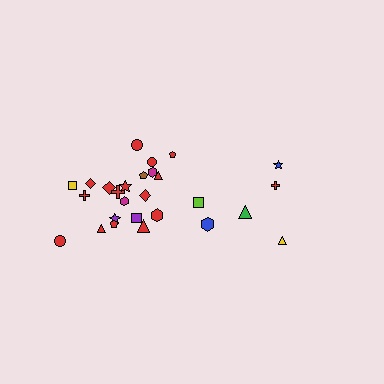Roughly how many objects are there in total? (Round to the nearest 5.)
Roughly 25 objects in total.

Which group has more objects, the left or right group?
The left group.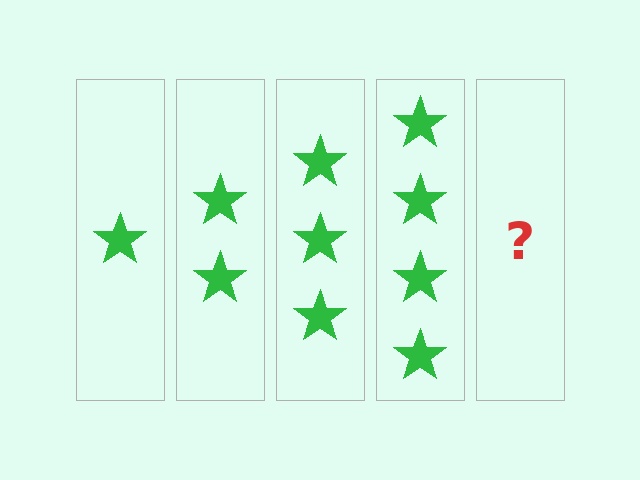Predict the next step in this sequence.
The next step is 5 stars.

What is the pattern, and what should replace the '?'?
The pattern is that each step adds one more star. The '?' should be 5 stars.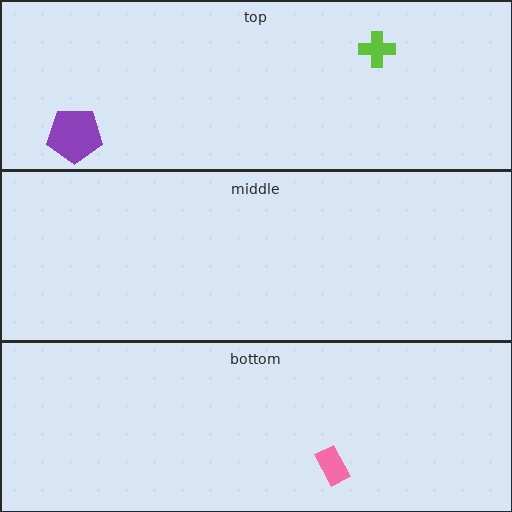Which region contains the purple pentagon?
The top region.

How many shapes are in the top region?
2.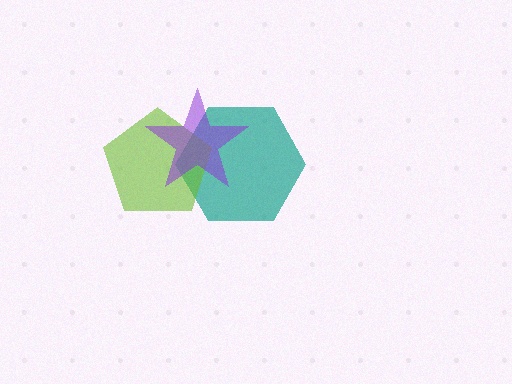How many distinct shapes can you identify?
There are 3 distinct shapes: a teal hexagon, a lime pentagon, a purple star.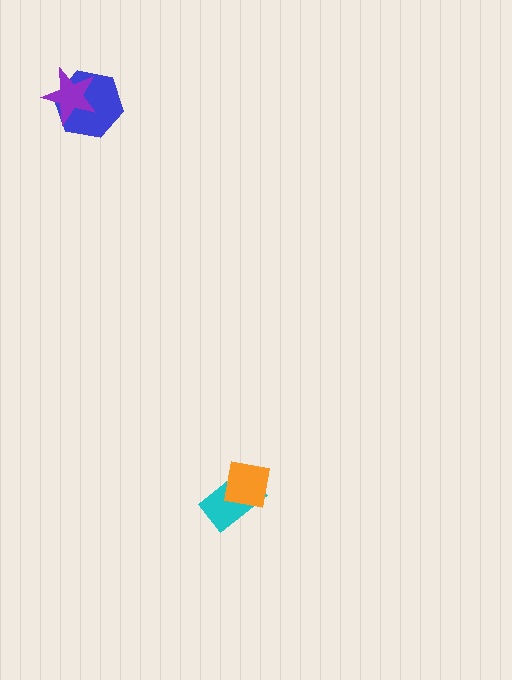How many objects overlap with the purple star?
1 object overlaps with the purple star.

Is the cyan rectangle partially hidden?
Yes, it is partially covered by another shape.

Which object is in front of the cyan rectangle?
The orange square is in front of the cyan rectangle.